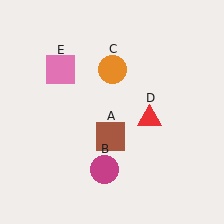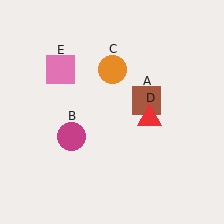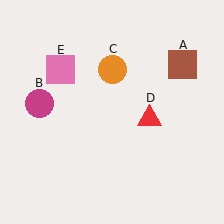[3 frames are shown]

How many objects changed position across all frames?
2 objects changed position: brown square (object A), magenta circle (object B).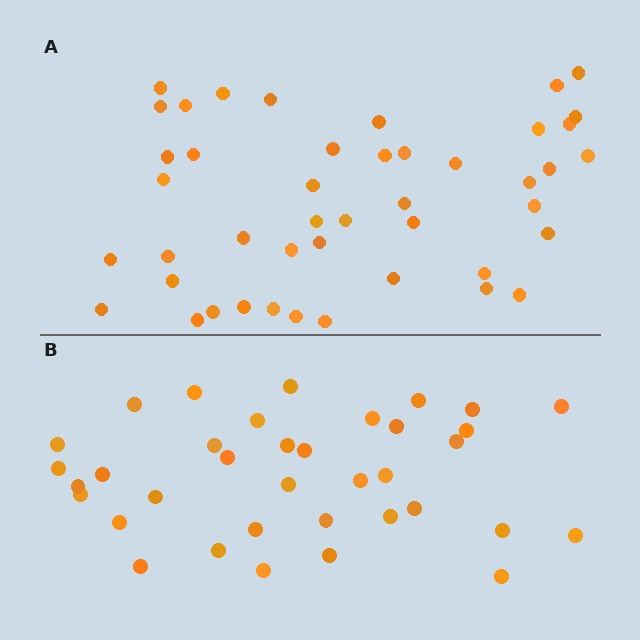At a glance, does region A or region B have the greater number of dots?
Region A (the top region) has more dots.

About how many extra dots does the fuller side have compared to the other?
Region A has roughly 8 or so more dots than region B.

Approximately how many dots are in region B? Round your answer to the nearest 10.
About 40 dots. (The exact count is 36, which rounds to 40.)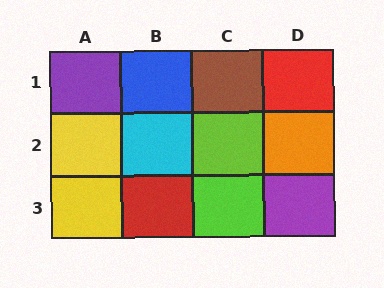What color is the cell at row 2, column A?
Yellow.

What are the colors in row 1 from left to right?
Purple, blue, brown, red.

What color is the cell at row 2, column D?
Orange.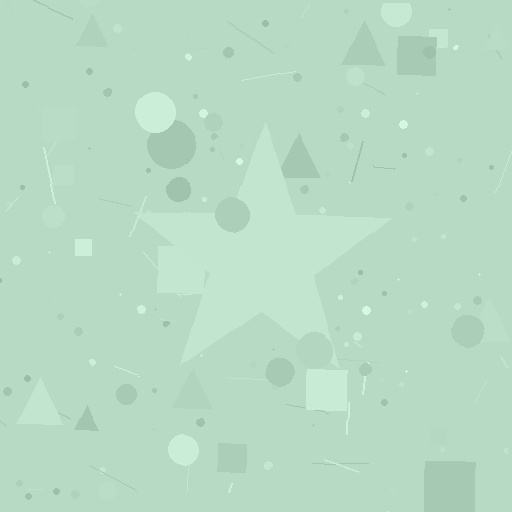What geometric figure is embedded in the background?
A star is embedded in the background.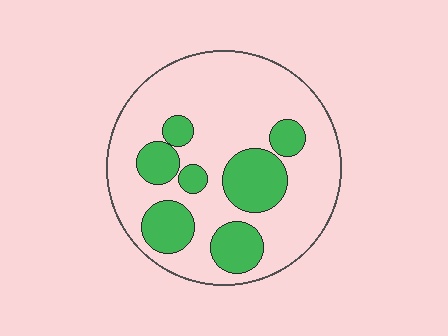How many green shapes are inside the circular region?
7.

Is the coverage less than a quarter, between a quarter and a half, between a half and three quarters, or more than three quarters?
Between a quarter and a half.